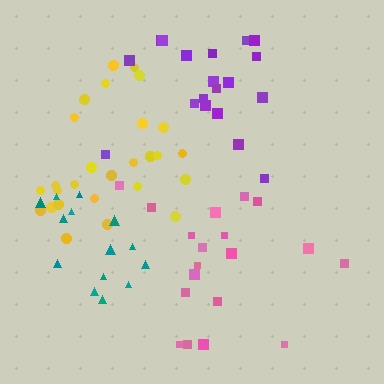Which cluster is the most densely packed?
Teal.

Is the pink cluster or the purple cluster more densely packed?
Purple.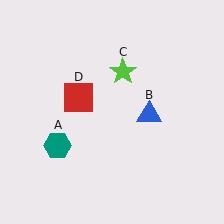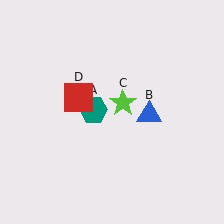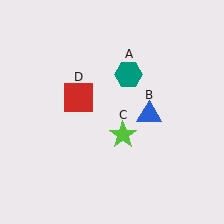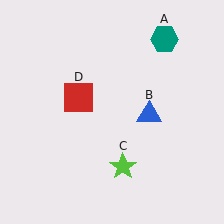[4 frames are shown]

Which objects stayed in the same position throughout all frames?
Blue triangle (object B) and red square (object D) remained stationary.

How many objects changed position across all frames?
2 objects changed position: teal hexagon (object A), lime star (object C).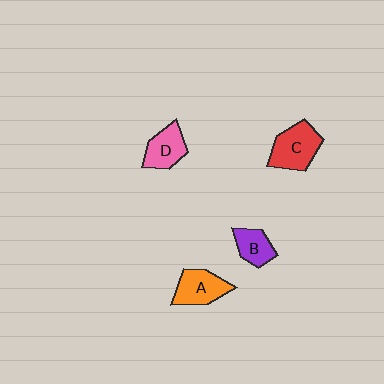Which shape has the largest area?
Shape C (red).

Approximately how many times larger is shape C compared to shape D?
Approximately 1.3 times.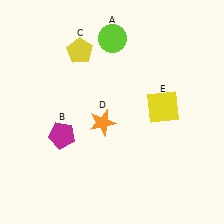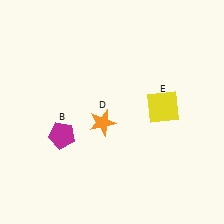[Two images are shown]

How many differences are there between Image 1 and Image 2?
There are 2 differences between the two images.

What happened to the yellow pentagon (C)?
The yellow pentagon (C) was removed in Image 2. It was in the top-left area of Image 1.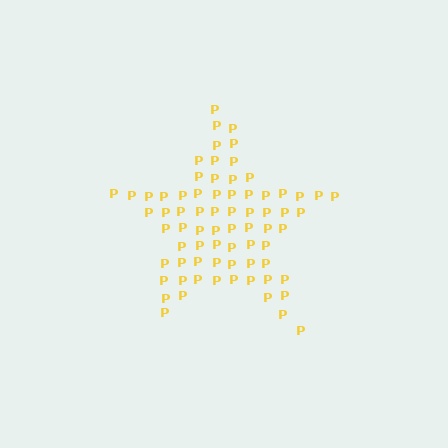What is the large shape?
The large shape is a star.